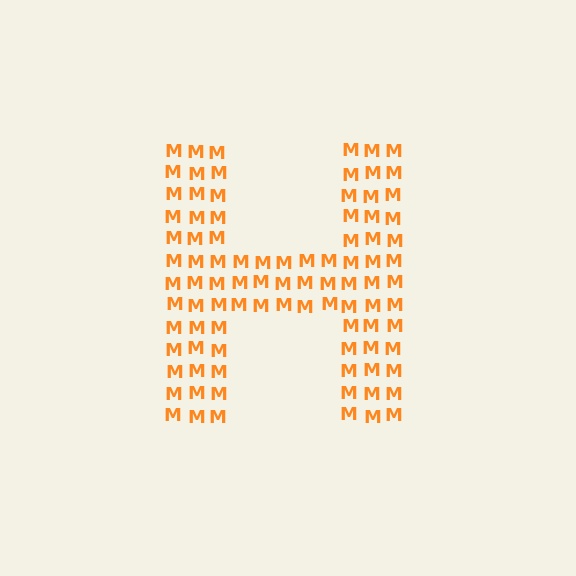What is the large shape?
The large shape is the letter H.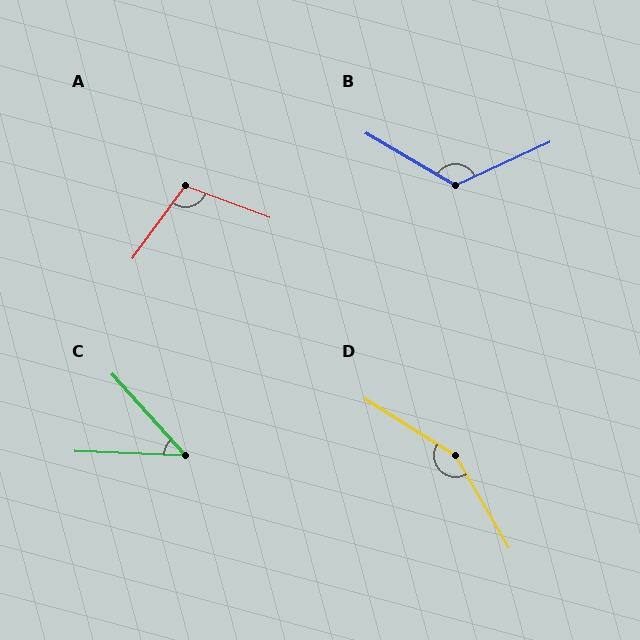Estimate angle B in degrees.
Approximately 125 degrees.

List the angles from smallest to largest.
C (46°), A (106°), B (125°), D (152°).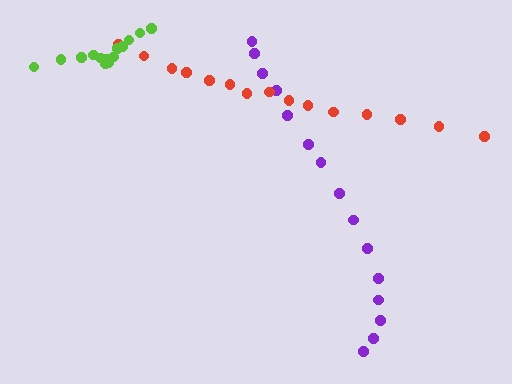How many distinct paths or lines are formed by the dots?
There are 3 distinct paths.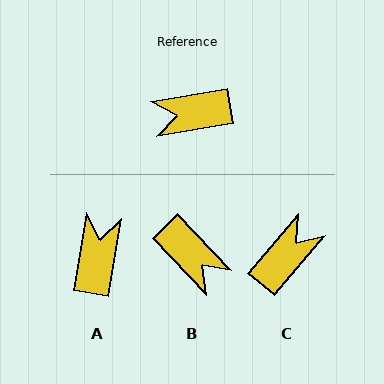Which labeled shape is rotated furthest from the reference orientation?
C, about 139 degrees away.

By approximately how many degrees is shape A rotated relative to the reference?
Approximately 109 degrees clockwise.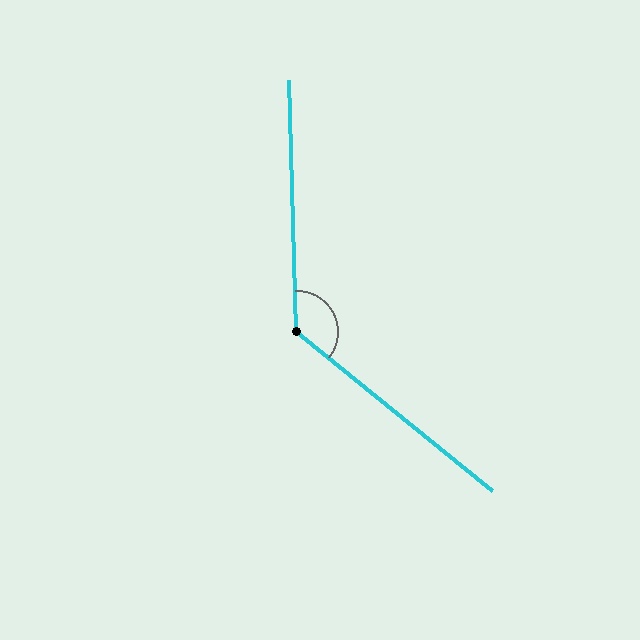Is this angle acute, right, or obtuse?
It is obtuse.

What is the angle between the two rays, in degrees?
Approximately 131 degrees.